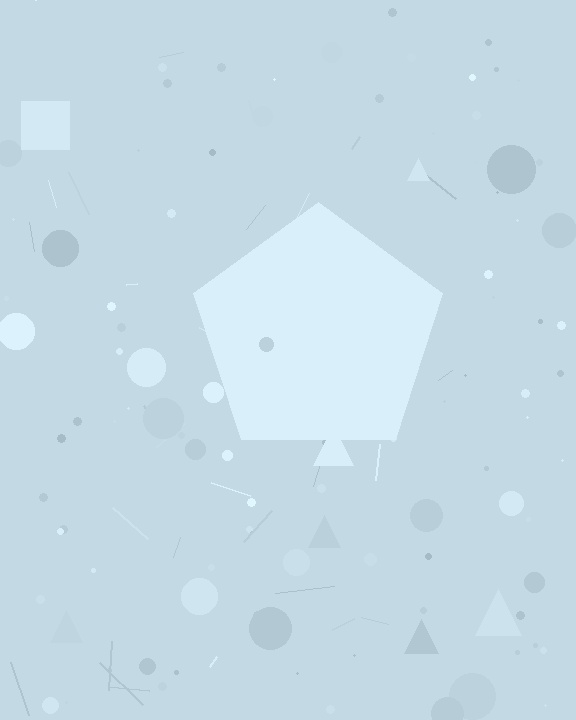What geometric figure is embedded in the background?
A pentagon is embedded in the background.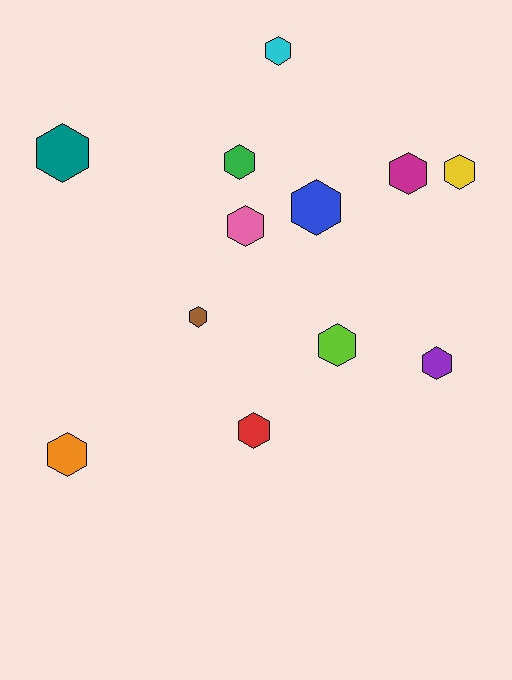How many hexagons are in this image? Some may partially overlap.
There are 12 hexagons.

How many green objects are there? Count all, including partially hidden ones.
There is 1 green object.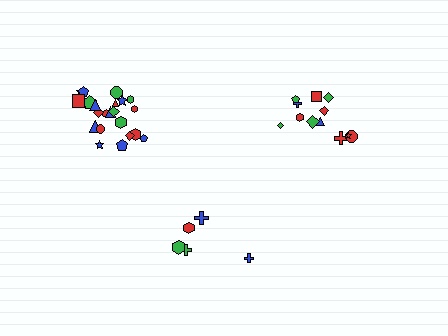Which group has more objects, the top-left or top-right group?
The top-left group.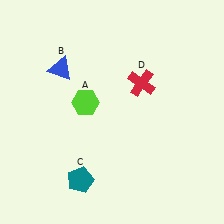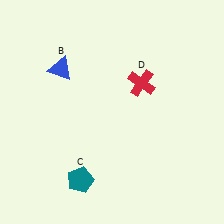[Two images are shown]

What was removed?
The lime hexagon (A) was removed in Image 2.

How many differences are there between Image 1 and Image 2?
There is 1 difference between the two images.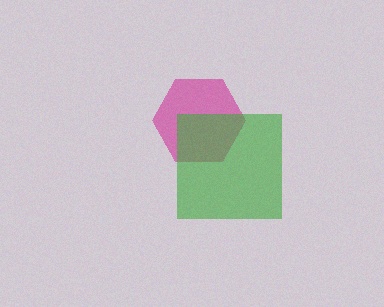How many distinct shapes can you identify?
There are 2 distinct shapes: a magenta hexagon, a green square.